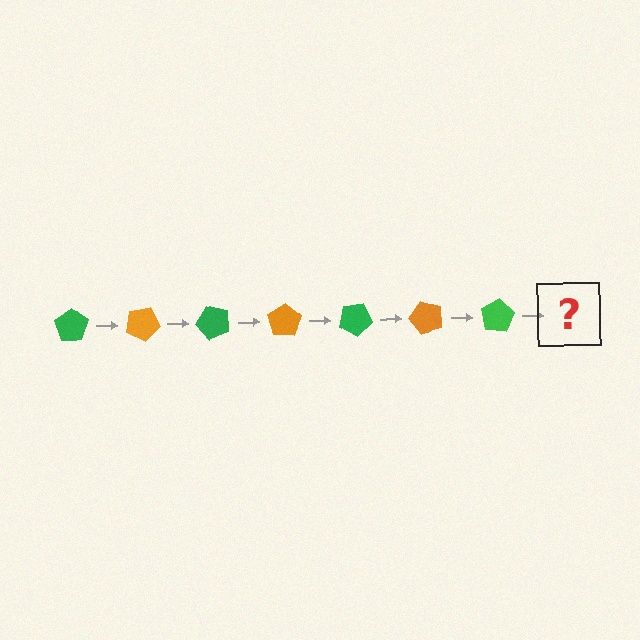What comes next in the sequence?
The next element should be an orange pentagon, rotated 175 degrees from the start.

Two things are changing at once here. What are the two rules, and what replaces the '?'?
The two rules are that it rotates 25 degrees each step and the color cycles through green and orange. The '?' should be an orange pentagon, rotated 175 degrees from the start.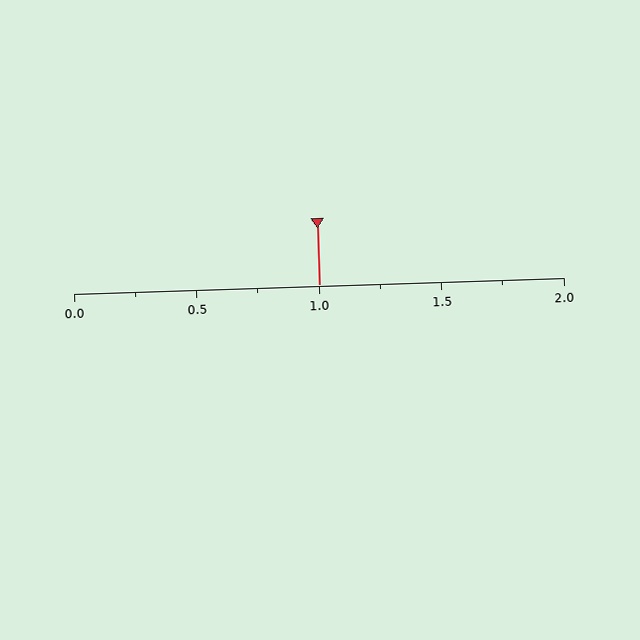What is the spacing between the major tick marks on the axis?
The major ticks are spaced 0.5 apart.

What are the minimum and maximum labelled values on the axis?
The axis runs from 0.0 to 2.0.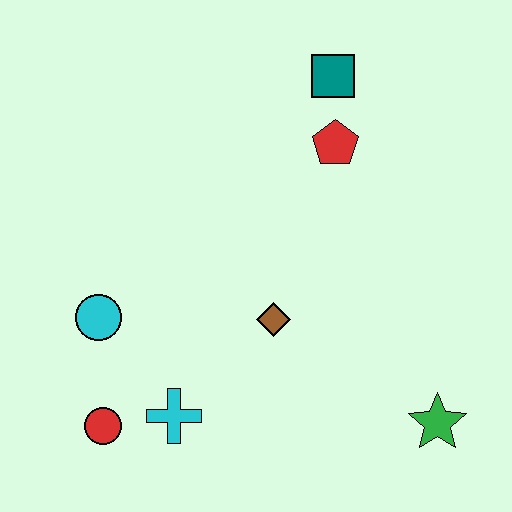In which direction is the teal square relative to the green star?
The teal square is above the green star.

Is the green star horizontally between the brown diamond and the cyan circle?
No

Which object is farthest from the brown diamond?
The teal square is farthest from the brown diamond.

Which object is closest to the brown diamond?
The cyan cross is closest to the brown diamond.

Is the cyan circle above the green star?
Yes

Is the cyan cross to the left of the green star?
Yes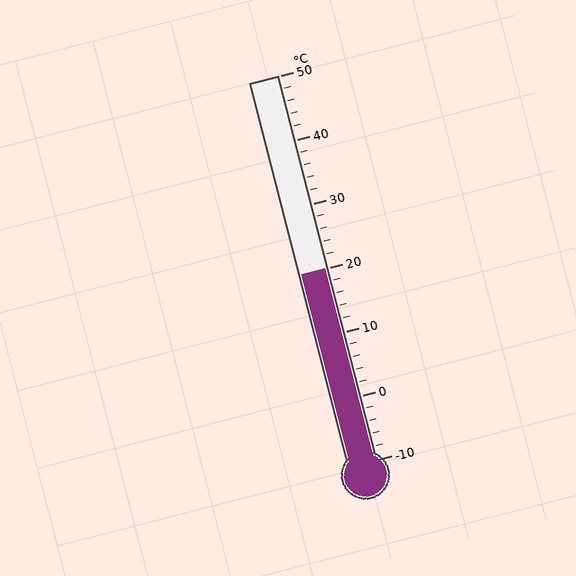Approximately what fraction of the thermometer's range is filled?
The thermometer is filled to approximately 50% of its range.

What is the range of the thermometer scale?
The thermometer scale ranges from -10°C to 50°C.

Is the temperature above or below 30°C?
The temperature is below 30°C.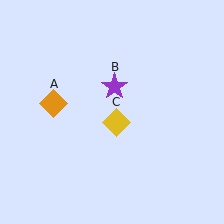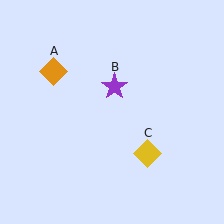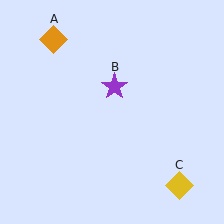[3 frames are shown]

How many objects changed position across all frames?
2 objects changed position: orange diamond (object A), yellow diamond (object C).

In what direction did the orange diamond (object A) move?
The orange diamond (object A) moved up.